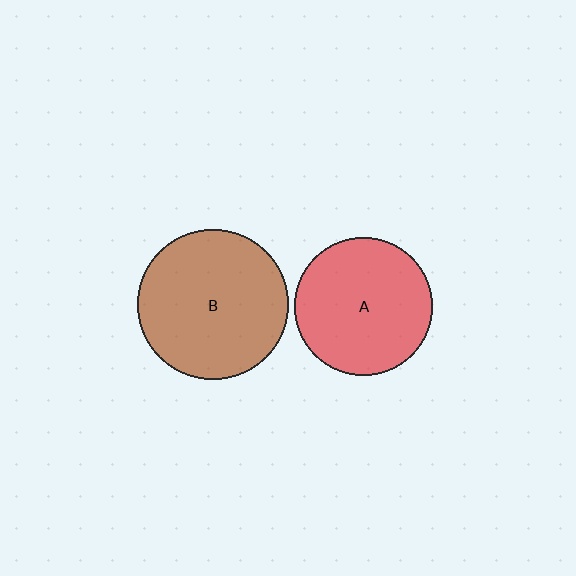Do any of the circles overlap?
No, none of the circles overlap.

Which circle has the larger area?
Circle B (brown).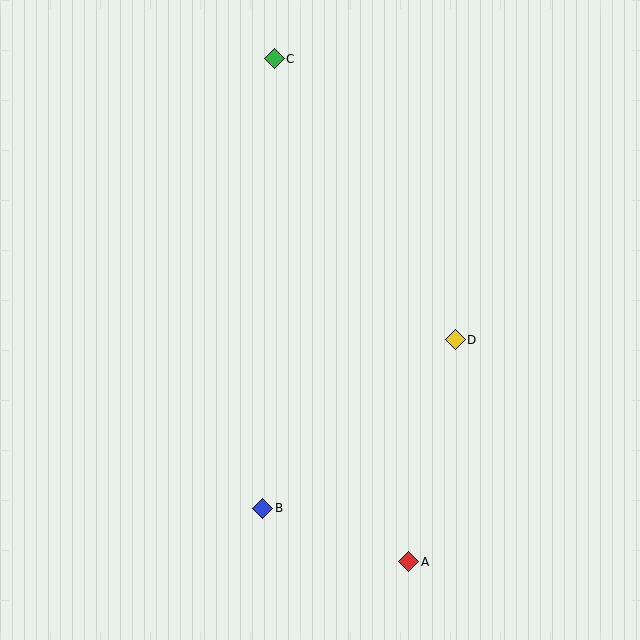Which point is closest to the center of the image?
Point D at (455, 340) is closest to the center.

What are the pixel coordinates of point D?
Point D is at (455, 340).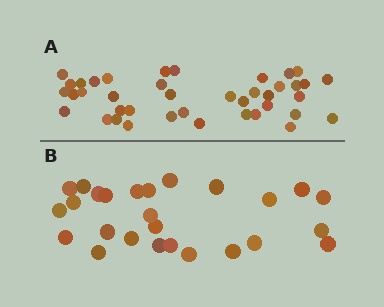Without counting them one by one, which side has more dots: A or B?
Region A (the top region) has more dots.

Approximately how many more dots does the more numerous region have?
Region A has approximately 15 more dots than region B.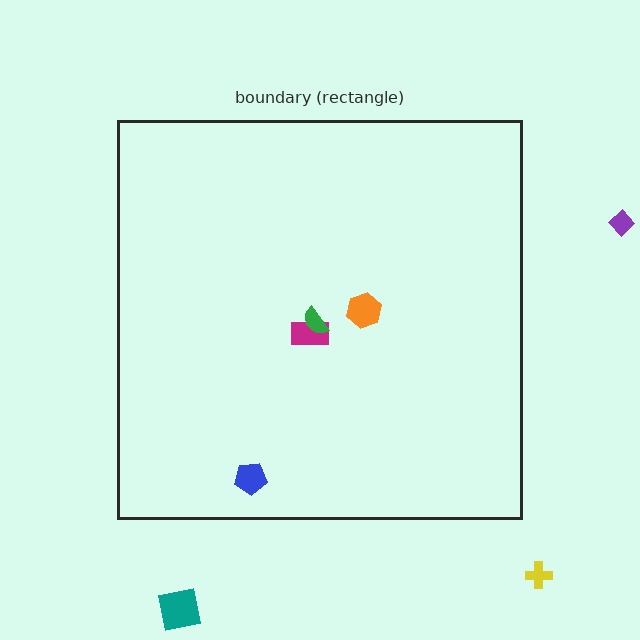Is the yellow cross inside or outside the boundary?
Outside.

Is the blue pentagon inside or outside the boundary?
Inside.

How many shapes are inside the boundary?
4 inside, 3 outside.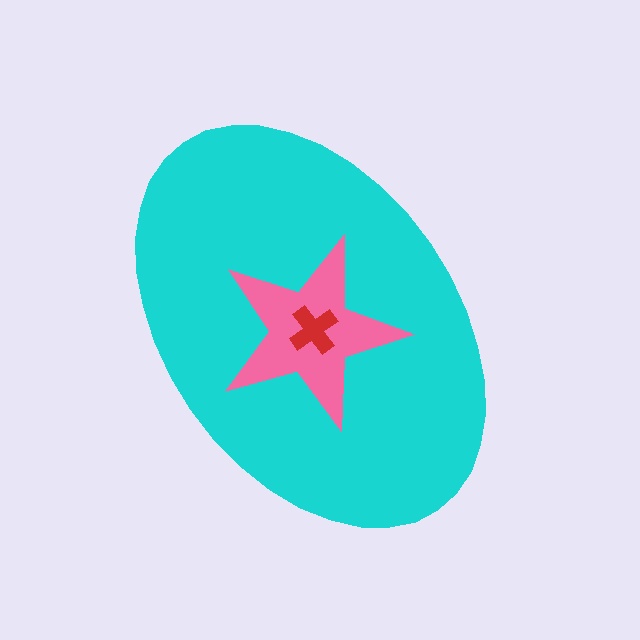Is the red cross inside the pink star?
Yes.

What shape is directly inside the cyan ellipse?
The pink star.